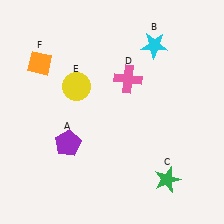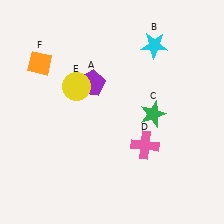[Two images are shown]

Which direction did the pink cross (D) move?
The pink cross (D) moved down.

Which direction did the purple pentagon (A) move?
The purple pentagon (A) moved up.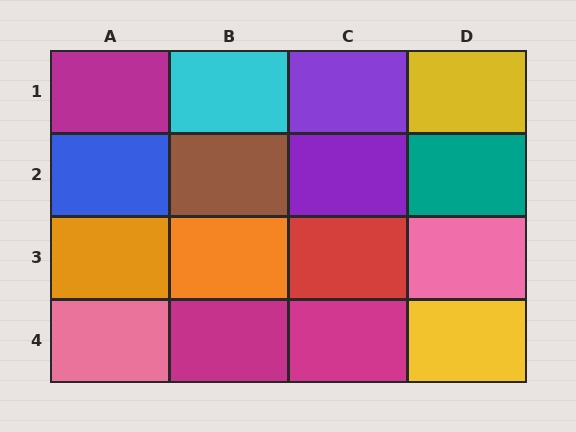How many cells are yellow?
2 cells are yellow.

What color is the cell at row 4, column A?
Pink.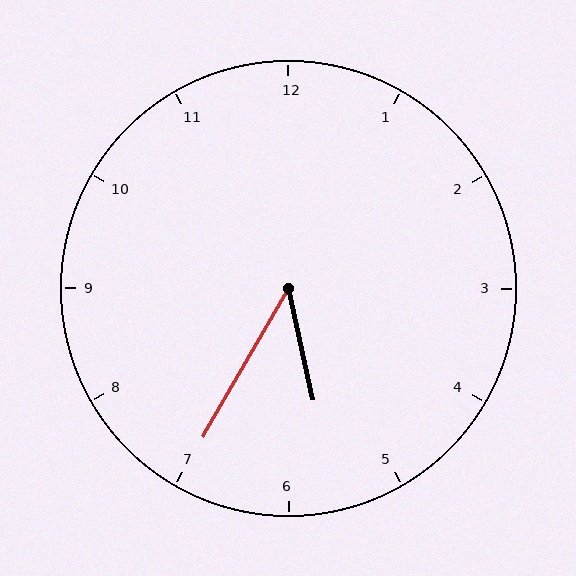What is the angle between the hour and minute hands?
Approximately 42 degrees.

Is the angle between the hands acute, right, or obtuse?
It is acute.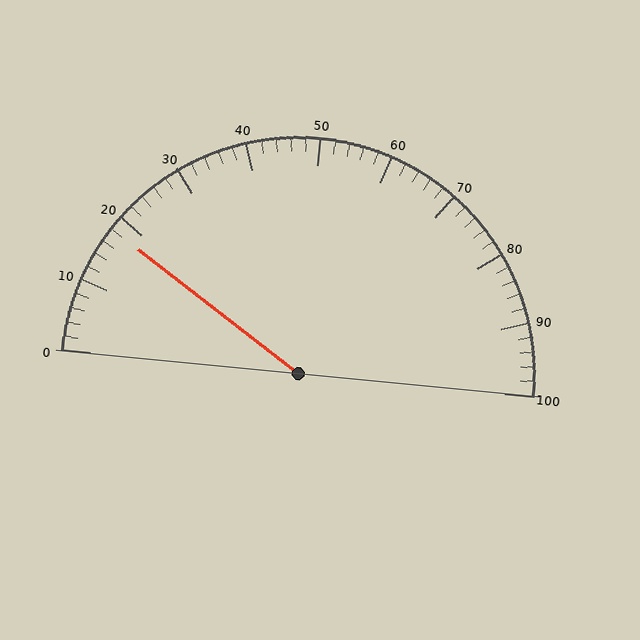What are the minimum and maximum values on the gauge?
The gauge ranges from 0 to 100.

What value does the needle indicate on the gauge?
The needle indicates approximately 18.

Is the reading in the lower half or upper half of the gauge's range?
The reading is in the lower half of the range (0 to 100).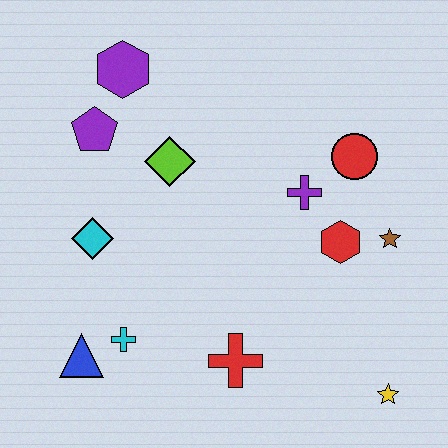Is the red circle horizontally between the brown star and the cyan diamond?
Yes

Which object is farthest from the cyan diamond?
The yellow star is farthest from the cyan diamond.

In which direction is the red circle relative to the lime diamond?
The red circle is to the right of the lime diamond.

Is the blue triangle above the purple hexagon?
No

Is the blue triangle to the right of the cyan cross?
No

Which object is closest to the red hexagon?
The brown star is closest to the red hexagon.